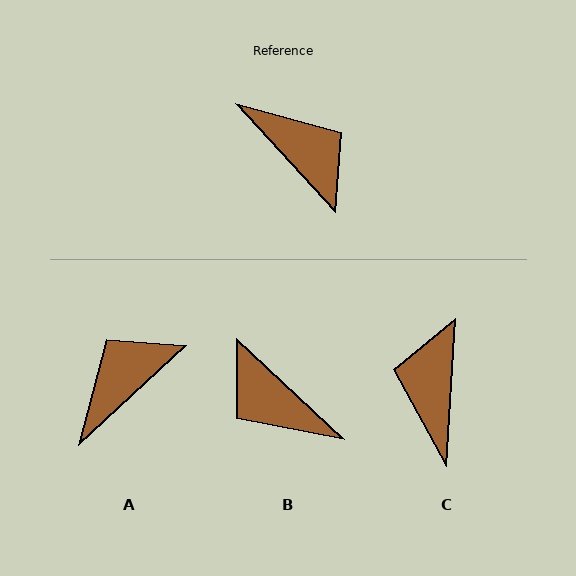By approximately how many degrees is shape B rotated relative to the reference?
Approximately 176 degrees clockwise.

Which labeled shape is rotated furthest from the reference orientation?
B, about 176 degrees away.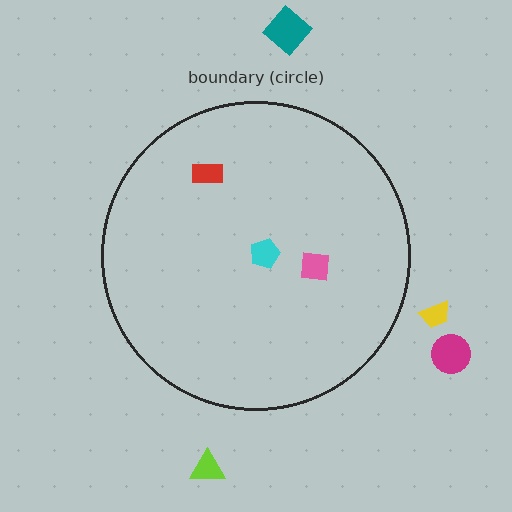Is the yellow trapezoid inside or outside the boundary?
Outside.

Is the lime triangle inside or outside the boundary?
Outside.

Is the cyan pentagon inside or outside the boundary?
Inside.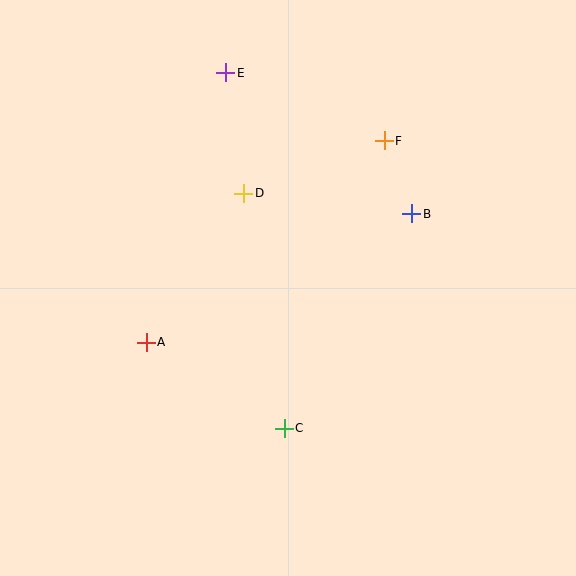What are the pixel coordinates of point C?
Point C is at (284, 428).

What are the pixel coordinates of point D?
Point D is at (244, 193).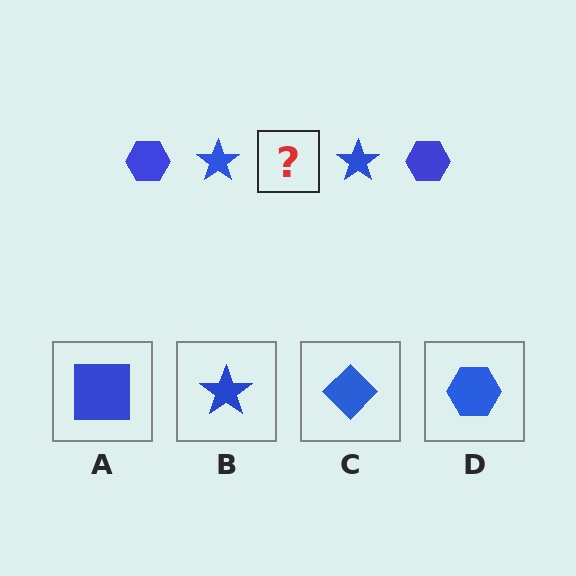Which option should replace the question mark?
Option D.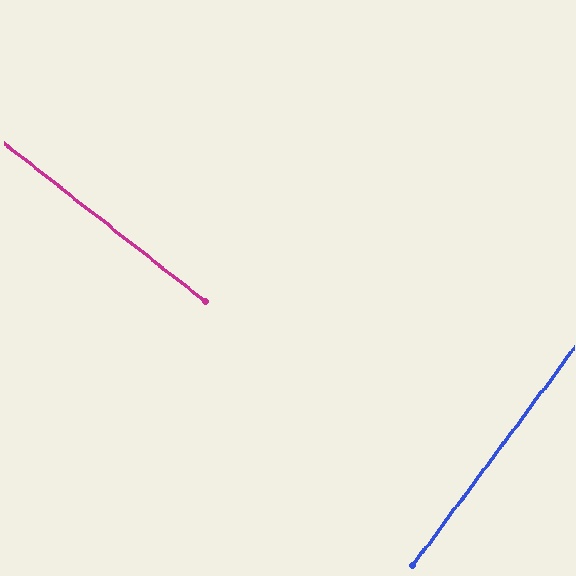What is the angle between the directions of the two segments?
Approximately 89 degrees.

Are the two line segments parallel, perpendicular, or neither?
Perpendicular — they meet at approximately 89°.